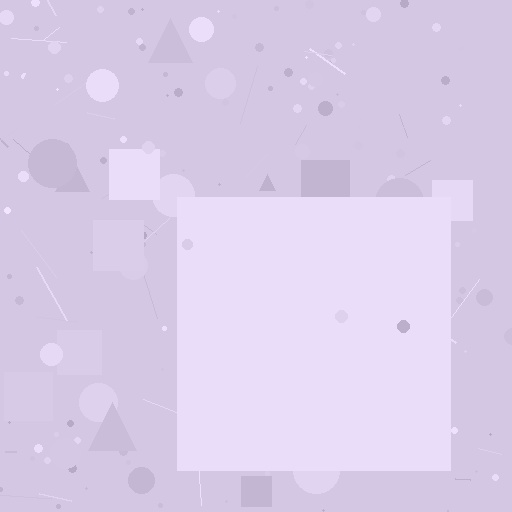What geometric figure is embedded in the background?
A square is embedded in the background.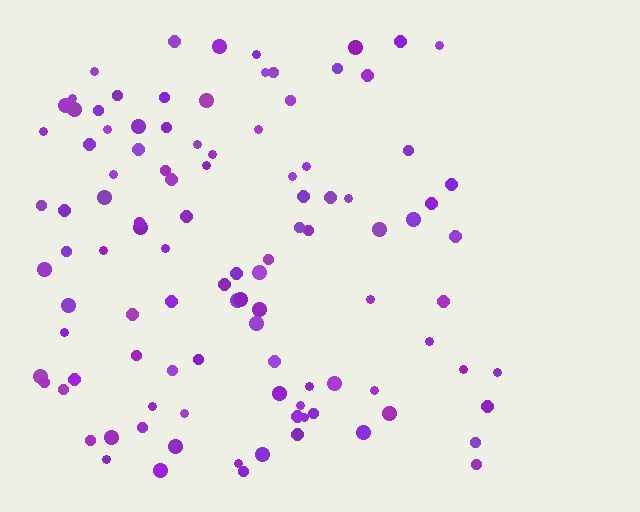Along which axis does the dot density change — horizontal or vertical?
Horizontal.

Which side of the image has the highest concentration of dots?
The left.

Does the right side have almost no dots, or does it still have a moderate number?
Still a moderate number, just noticeably fewer than the left.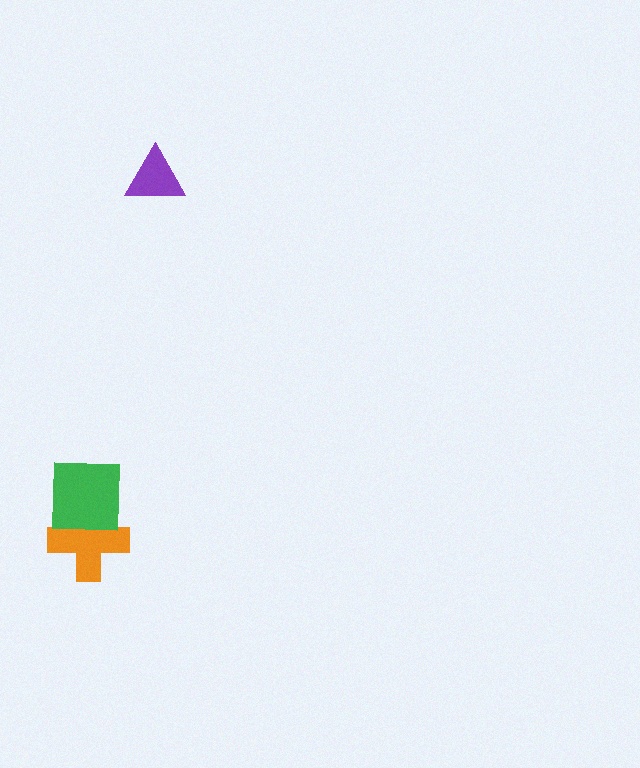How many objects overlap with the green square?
1 object overlaps with the green square.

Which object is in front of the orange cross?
The green square is in front of the orange cross.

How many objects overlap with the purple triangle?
0 objects overlap with the purple triangle.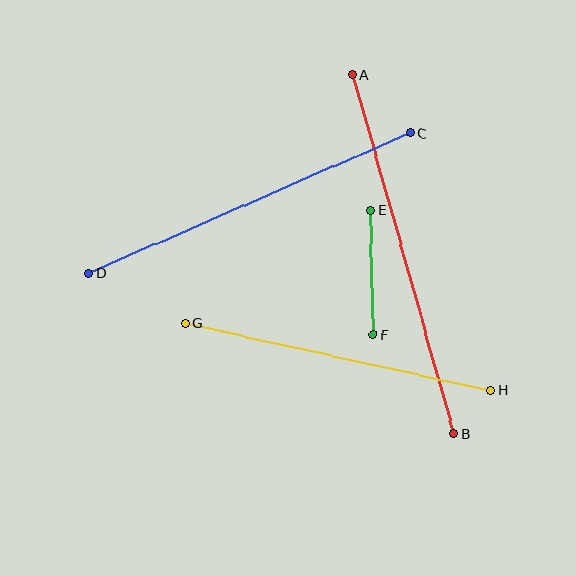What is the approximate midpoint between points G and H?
The midpoint is at approximately (338, 357) pixels.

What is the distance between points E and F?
The distance is approximately 125 pixels.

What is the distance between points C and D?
The distance is approximately 350 pixels.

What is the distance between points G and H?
The distance is approximately 313 pixels.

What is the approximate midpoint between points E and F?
The midpoint is at approximately (372, 273) pixels.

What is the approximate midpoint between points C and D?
The midpoint is at approximately (249, 203) pixels.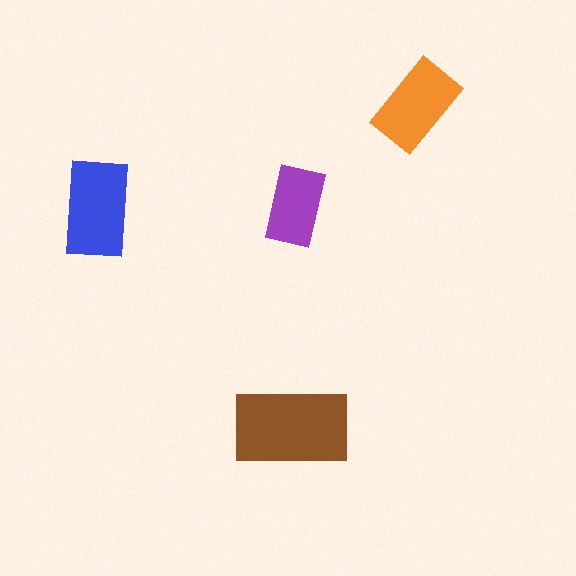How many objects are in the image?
There are 4 objects in the image.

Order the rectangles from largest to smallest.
the brown one, the blue one, the orange one, the purple one.